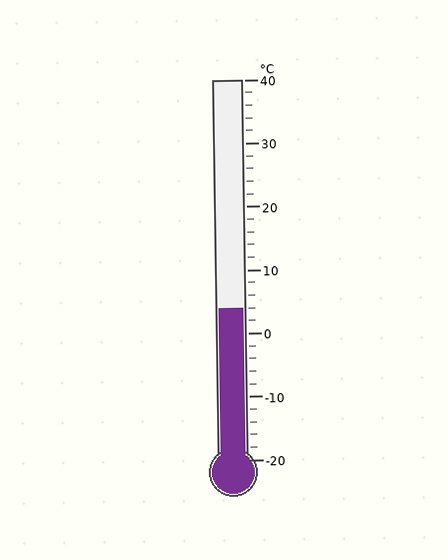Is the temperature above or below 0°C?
The temperature is above 0°C.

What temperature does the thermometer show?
The thermometer shows approximately 4°C.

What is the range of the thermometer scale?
The thermometer scale ranges from -20°C to 40°C.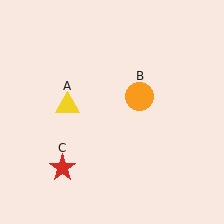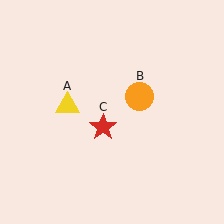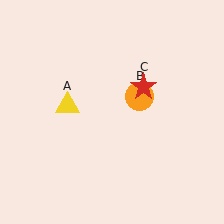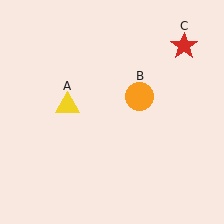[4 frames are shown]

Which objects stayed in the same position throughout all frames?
Yellow triangle (object A) and orange circle (object B) remained stationary.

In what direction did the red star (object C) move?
The red star (object C) moved up and to the right.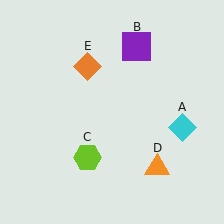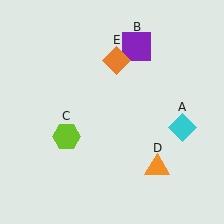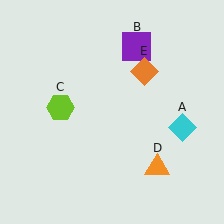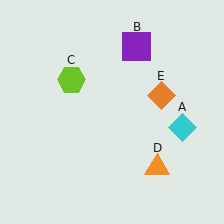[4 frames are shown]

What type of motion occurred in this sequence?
The lime hexagon (object C), orange diamond (object E) rotated clockwise around the center of the scene.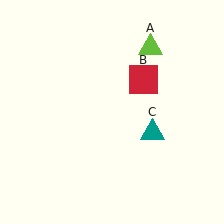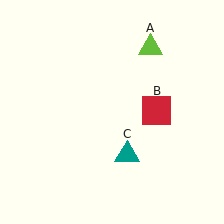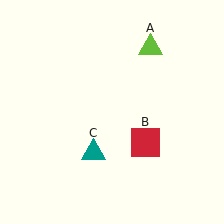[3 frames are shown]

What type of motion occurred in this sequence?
The red square (object B), teal triangle (object C) rotated clockwise around the center of the scene.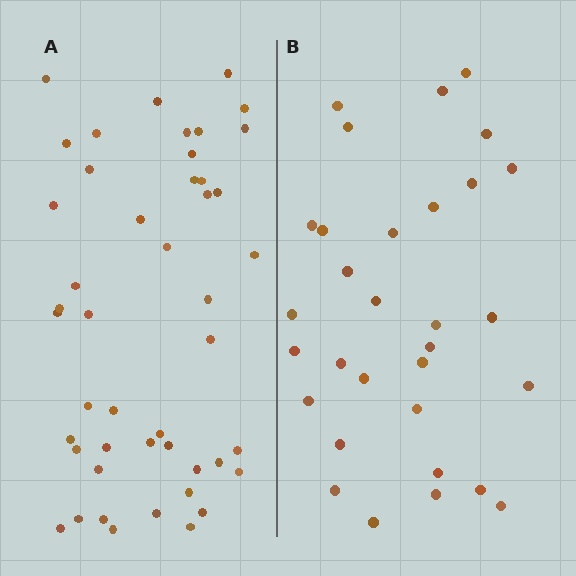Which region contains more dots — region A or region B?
Region A (the left region) has more dots.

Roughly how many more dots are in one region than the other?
Region A has approximately 15 more dots than region B.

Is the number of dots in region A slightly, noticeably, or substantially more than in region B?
Region A has substantially more. The ratio is roughly 1.5 to 1.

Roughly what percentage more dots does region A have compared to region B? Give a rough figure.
About 50% more.